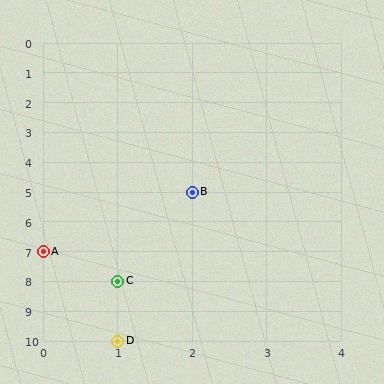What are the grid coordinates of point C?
Point C is at grid coordinates (1, 8).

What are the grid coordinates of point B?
Point B is at grid coordinates (2, 5).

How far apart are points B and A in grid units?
Points B and A are 2 columns and 2 rows apart (about 2.8 grid units diagonally).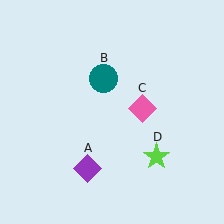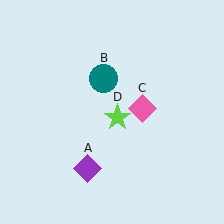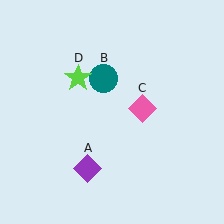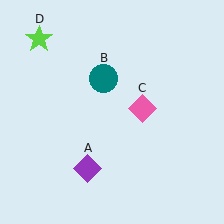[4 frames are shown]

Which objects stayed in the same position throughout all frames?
Purple diamond (object A) and teal circle (object B) and pink diamond (object C) remained stationary.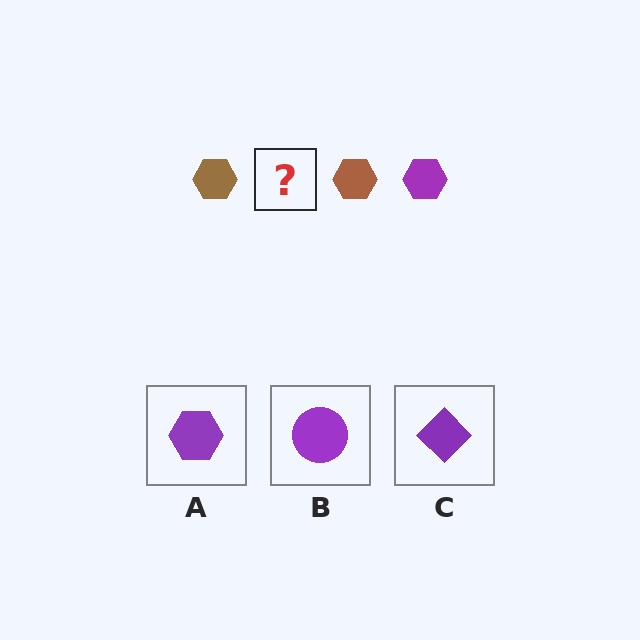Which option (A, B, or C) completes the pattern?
A.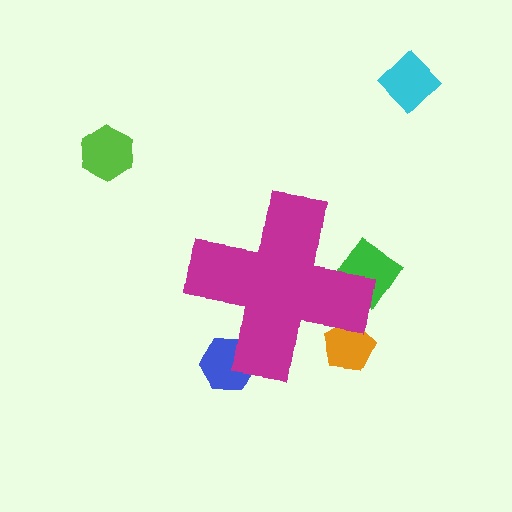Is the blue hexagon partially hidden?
Yes, the blue hexagon is partially hidden behind the magenta cross.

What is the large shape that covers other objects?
A magenta cross.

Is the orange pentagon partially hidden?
Yes, the orange pentagon is partially hidden behind the magenta cross.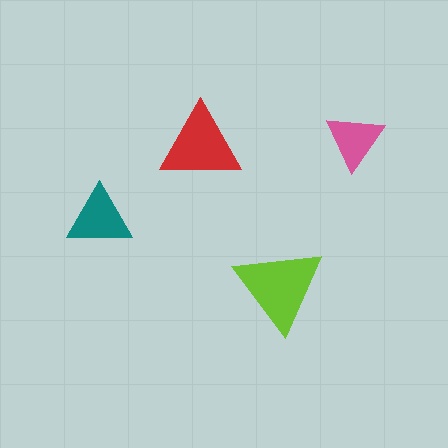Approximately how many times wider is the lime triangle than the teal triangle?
About 1.5 times wider.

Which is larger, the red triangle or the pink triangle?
The red one.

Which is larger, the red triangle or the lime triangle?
The lime one.